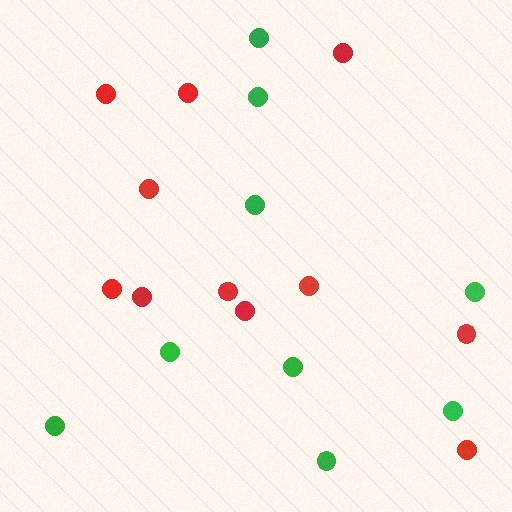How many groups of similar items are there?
There are 2 groups: one group of green circles (9) and one group of red circles (11).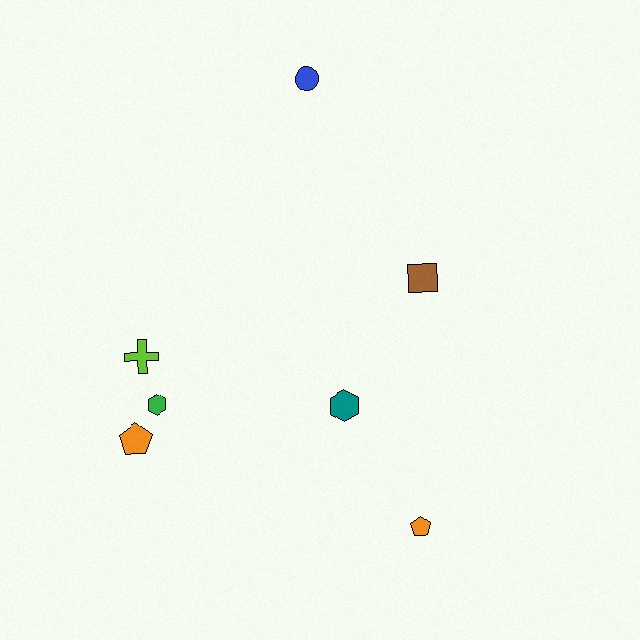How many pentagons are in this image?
There are 2 pentagons.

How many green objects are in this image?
There is 1 green object.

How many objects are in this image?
There are 7 objects.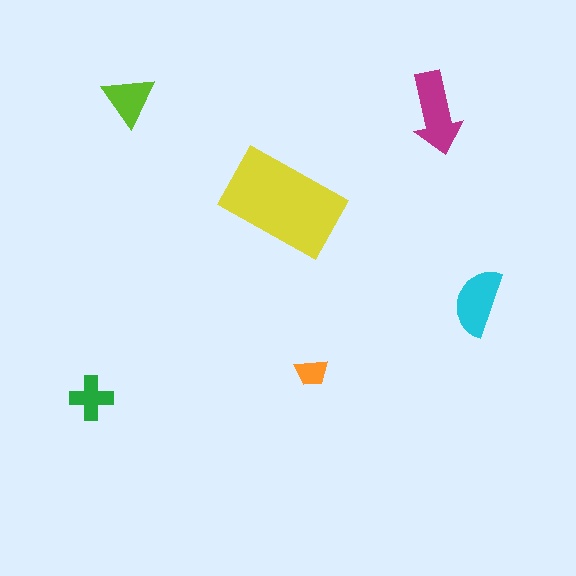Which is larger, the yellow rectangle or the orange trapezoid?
The yellow rectangle.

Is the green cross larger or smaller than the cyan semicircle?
Smaller.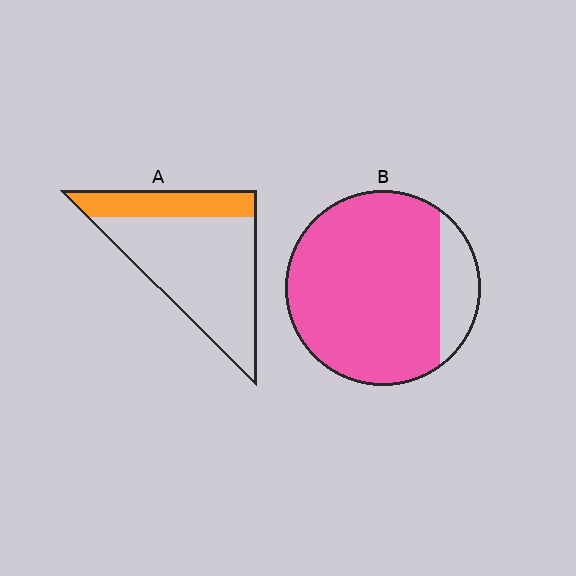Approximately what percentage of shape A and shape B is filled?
A is approximately 25% and B is approximately 85%.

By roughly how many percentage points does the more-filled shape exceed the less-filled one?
By roughly 60 percentage points (B over A).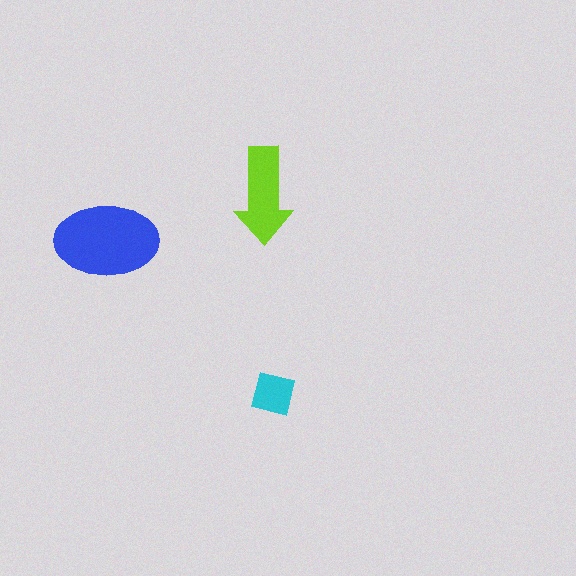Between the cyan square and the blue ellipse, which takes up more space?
The blue ellipse.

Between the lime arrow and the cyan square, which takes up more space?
The lime arrow.